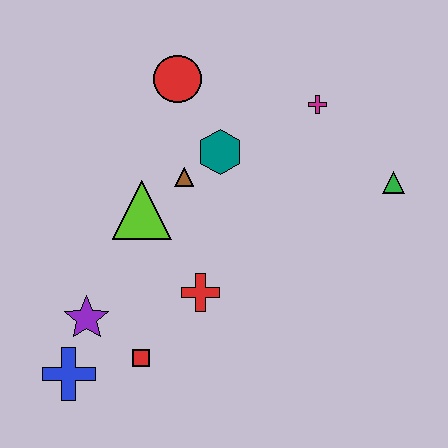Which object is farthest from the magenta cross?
The blue cross is farthest from the magenta cross.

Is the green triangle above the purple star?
Yes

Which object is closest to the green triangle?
The magenta cross is closest to the green triangle.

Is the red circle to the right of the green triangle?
No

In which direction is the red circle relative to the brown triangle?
The red circle is above the brown triangle.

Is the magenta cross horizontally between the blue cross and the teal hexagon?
No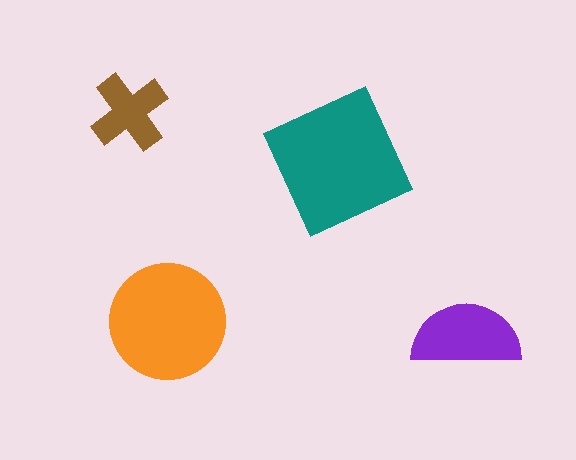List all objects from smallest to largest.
The brown cross, the purple semicircle, the orange circle, the teal square.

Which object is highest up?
The brown cross is topmost.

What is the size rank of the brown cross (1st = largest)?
4th.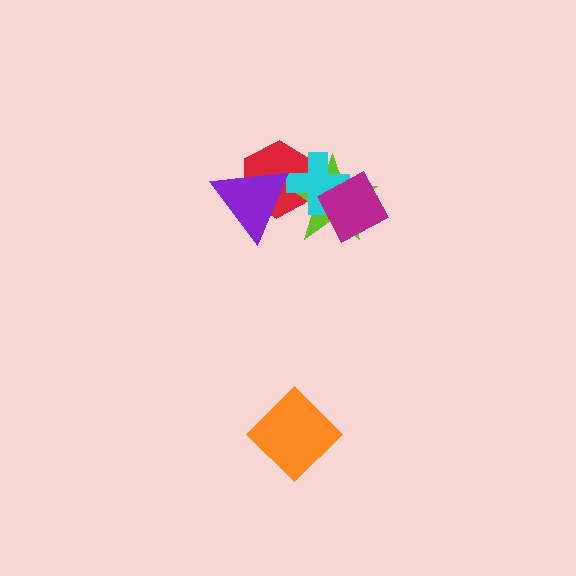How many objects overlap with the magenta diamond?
2 objects overlap with the magenta diamond.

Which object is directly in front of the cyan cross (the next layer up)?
The purple triangle is directly in front of the cyan cross.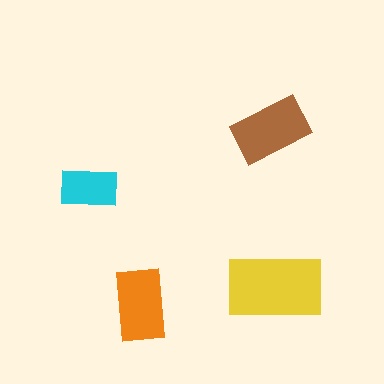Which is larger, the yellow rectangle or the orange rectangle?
The yellow one.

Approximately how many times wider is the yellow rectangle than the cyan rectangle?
About 1.5 times wider.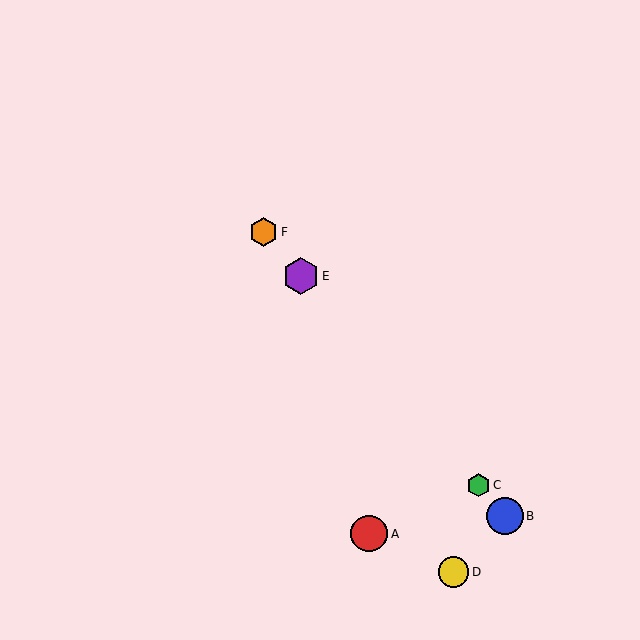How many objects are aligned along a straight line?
4 objects (B, C, E, F) are aligned along a straight line.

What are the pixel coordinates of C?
Object C is at (478, 485).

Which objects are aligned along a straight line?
Objects B, C, E, F are aligned along a straight line.